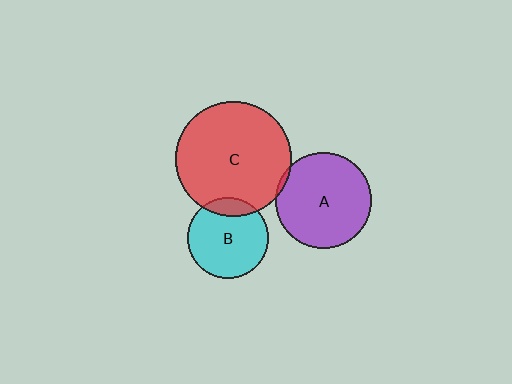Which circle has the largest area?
Circle C (red).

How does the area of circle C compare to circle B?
Approximately 2.0 times.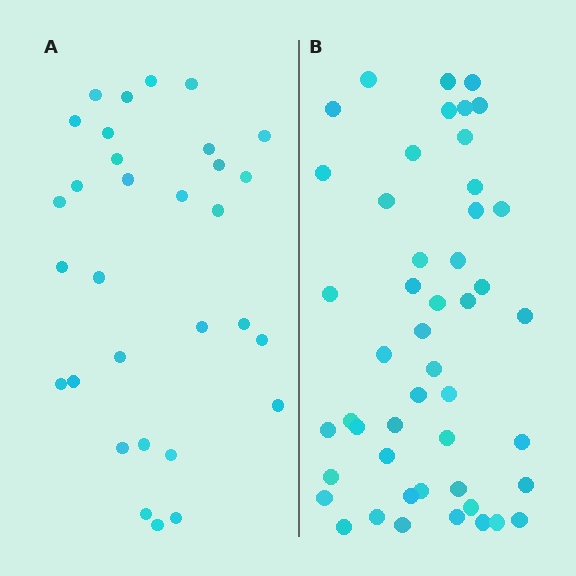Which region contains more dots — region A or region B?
Region B (the right region) has more dots.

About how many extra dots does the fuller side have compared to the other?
Region B has approximately 15 more dots than region A.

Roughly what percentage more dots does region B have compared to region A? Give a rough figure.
About 55% more.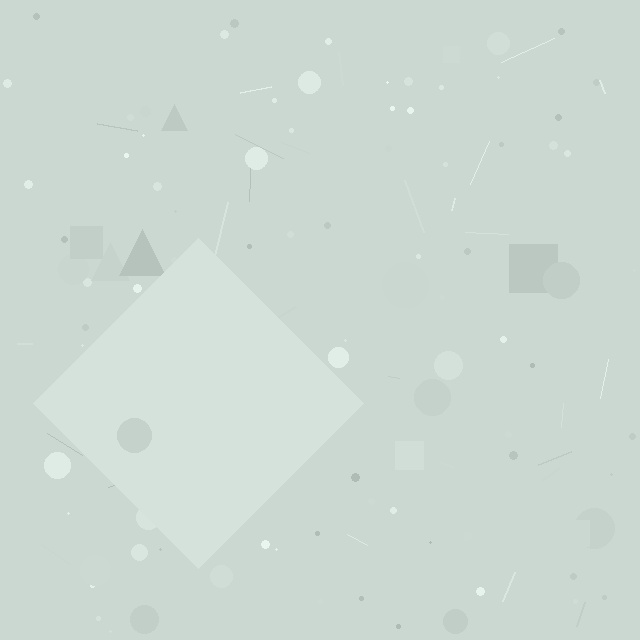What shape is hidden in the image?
A diamond is hidden in the image.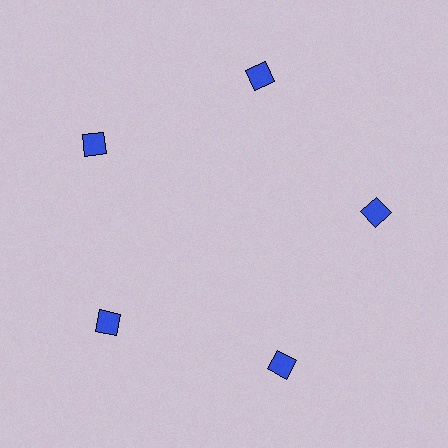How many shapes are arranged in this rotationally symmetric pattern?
There are 5 shapes, arranged in 5 groups of 1.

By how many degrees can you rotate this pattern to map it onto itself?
The pattern maps onto itself every 72 degrees of rotation.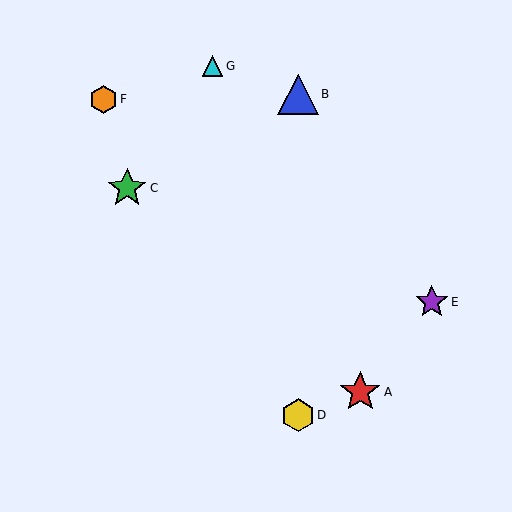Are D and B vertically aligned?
Yes, both are at x≈298.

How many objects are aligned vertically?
2 objects (B, D) are aligned vertically.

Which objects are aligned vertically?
Objects B, D are aligned vertically.